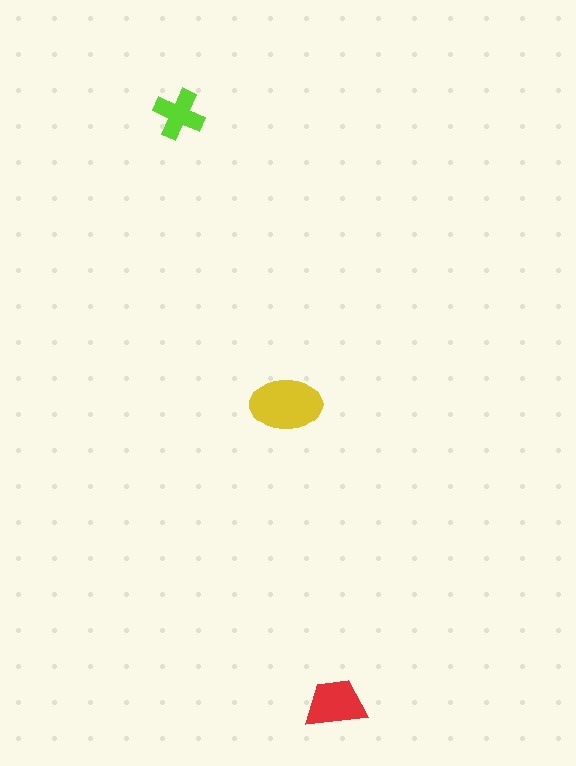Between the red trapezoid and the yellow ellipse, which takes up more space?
The yellow ellipse.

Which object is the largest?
The yellow ellipse.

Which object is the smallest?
The lime cross.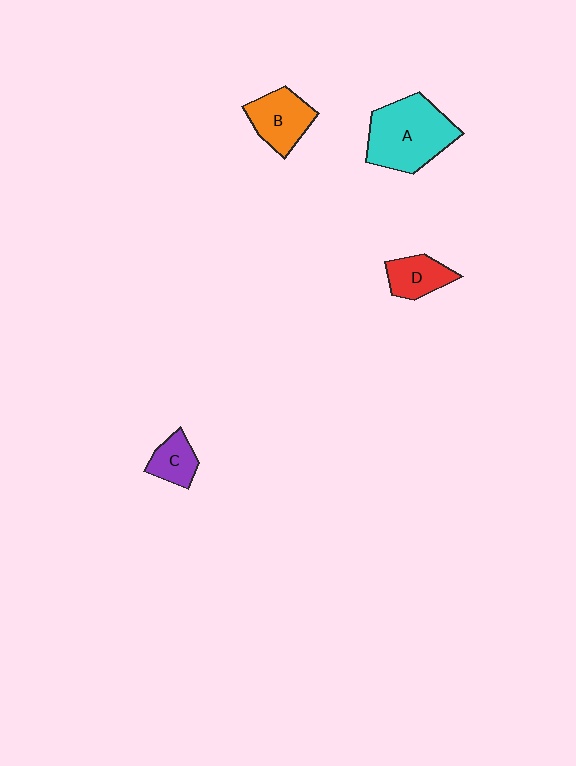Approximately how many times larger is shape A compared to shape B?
Approximately 1.7 times.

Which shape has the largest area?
Shape A (cyan).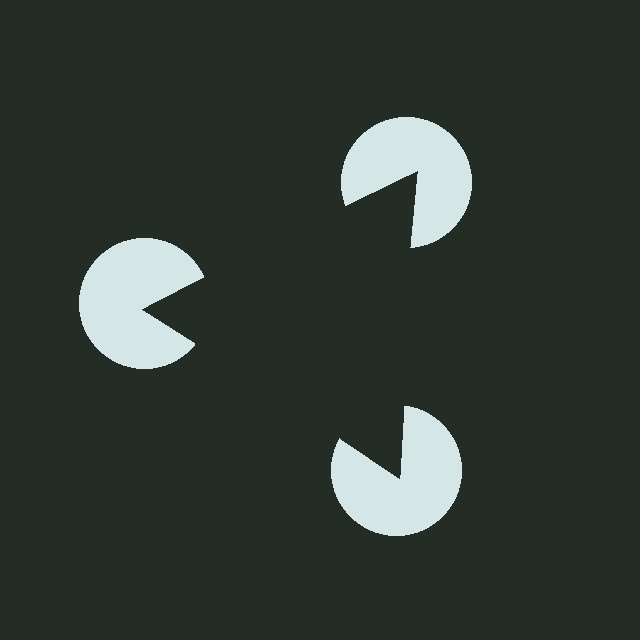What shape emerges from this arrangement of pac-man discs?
An illusory triangle — its edges are inferred from the aligned wedge cuts in the pac-man discs, not physically drawn.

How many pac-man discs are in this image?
There are 3 — one at each vertex of the illusory triangle.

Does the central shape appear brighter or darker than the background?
It typically appears slightly darker than the background, even though no actual brightness change is drawn.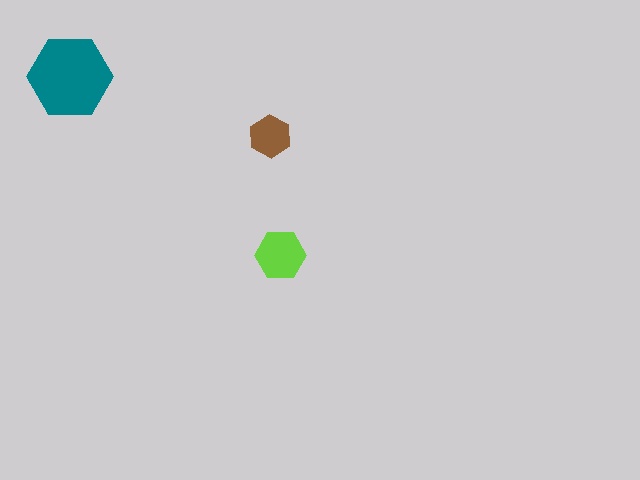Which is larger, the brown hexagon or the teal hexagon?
The teal one.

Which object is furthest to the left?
The teal hexagon is leftmost.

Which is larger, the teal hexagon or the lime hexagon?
The teal one.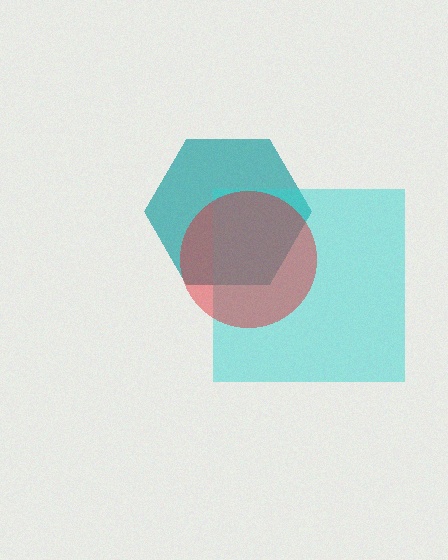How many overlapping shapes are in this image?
There are 3 overlapping shapes in the image.